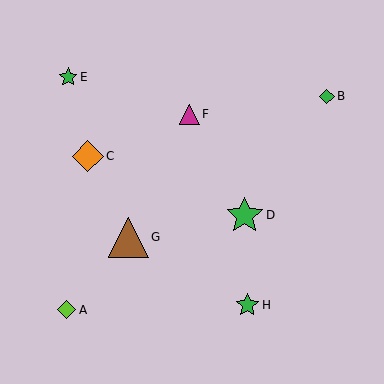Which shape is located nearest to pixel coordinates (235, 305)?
The green star (labeled H) at (247, 305) is nearest to that location.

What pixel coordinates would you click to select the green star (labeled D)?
Click at (245, 215) to select the green star D.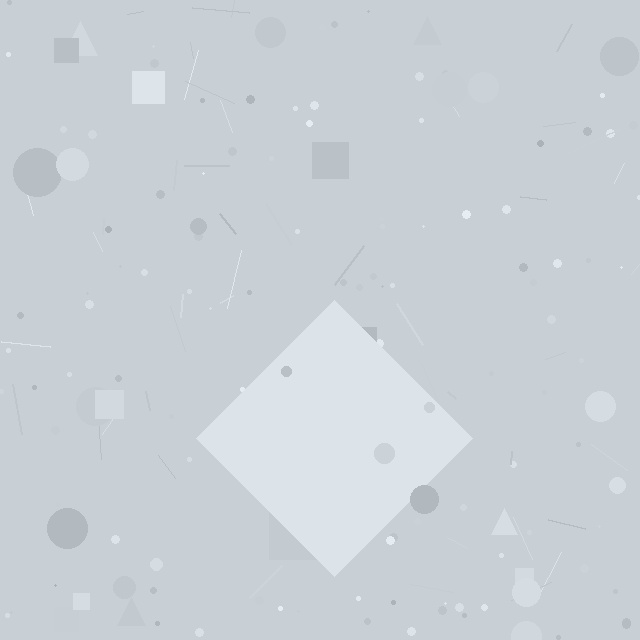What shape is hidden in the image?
A diamond is hidden in the image.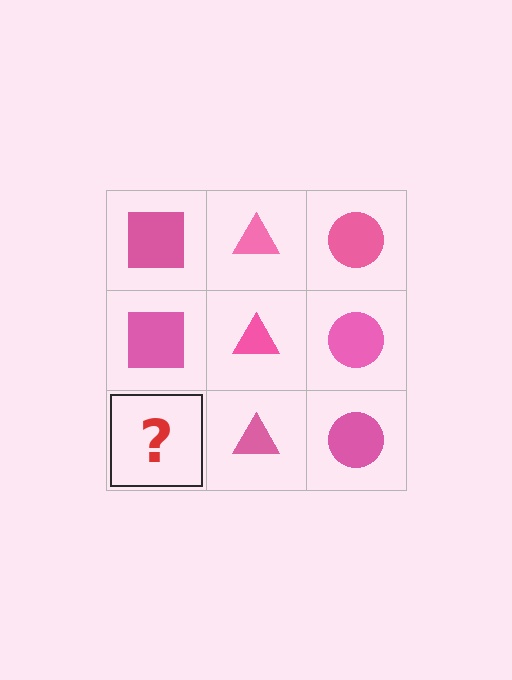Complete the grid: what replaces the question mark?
The question mark should be replaced with a pink square.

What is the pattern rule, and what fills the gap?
The rule is that each column has a consistent shape. The gap should be filled with a pink square.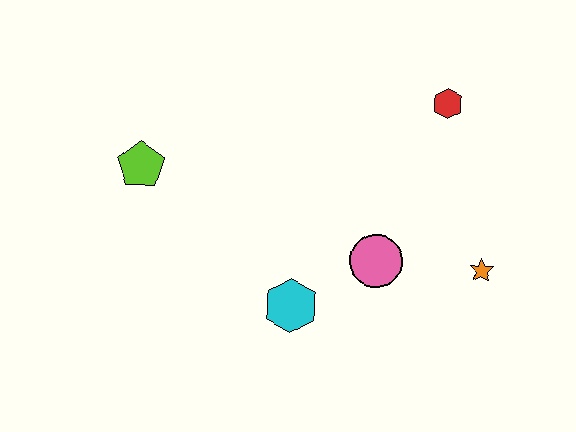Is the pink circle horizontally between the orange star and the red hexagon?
No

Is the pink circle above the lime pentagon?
No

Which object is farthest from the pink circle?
The lime pentagon is farthest from the pink circle.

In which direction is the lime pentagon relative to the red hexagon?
The lime pentagon is to the left of the red hexagon.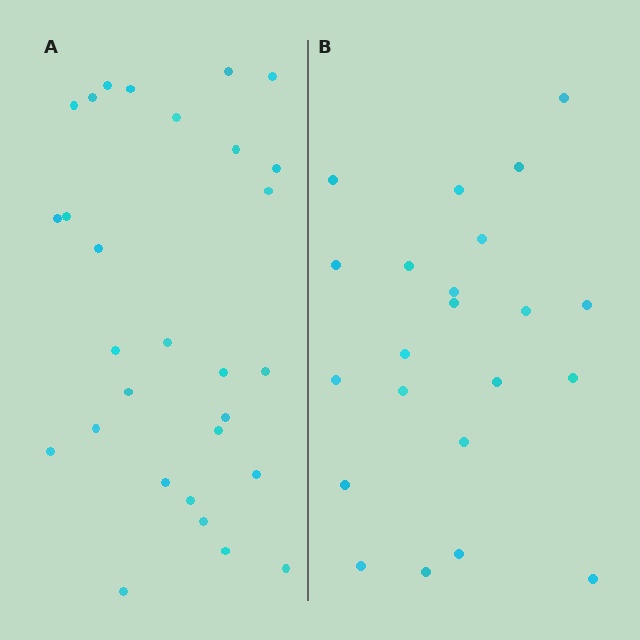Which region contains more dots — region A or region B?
Region A (the left region) has more dots.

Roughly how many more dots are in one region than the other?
Region A has roughly 8 or so more dots than region B.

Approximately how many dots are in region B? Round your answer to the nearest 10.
About 20 dots. (The exact count is 22, which rounds to 20.)